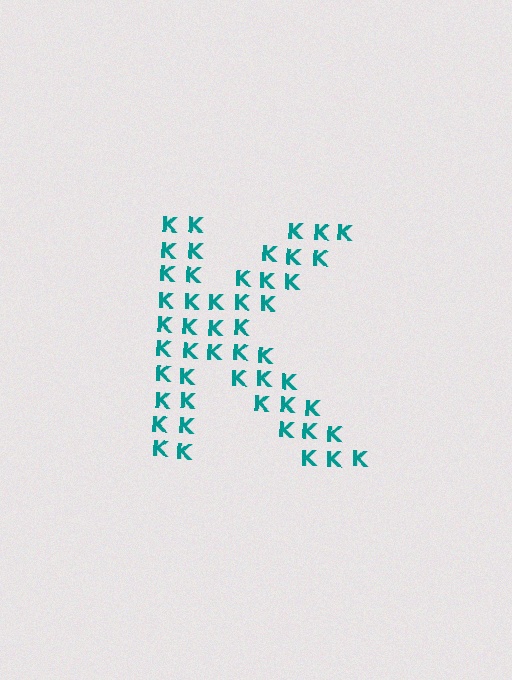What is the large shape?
The large shape is the letter K.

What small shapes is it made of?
It is made of small letter K's.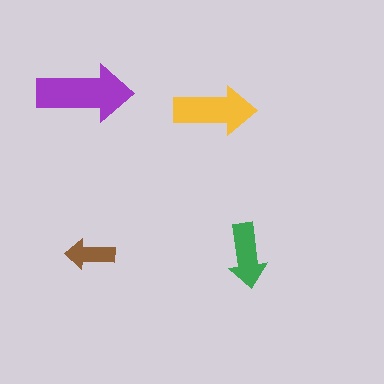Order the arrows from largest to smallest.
the purple one, the yellow one, the green one, the brown one.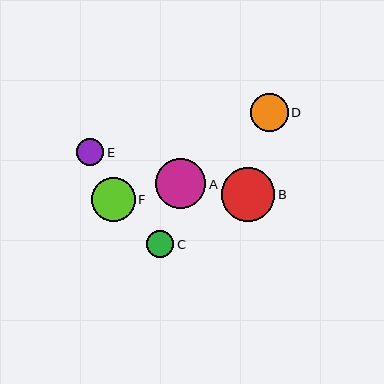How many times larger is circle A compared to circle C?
Circle A is approximately 1.9 times the size of circle C.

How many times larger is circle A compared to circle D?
Circle A is approximately 1.3 times the size of circle D.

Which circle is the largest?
Circle B is the largest with a size of approximately 54 pixels.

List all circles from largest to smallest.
From largest to smallest: B, A, F, D, E, C.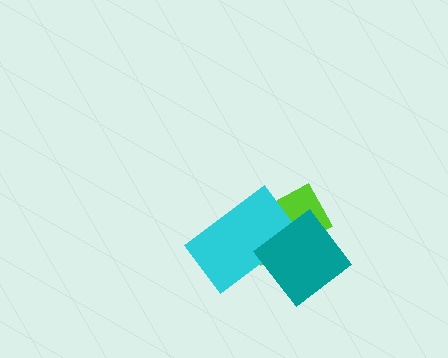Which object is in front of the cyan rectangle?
The teal diamond is in front of the cyan rectangle.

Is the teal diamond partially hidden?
No, no other shape covers it.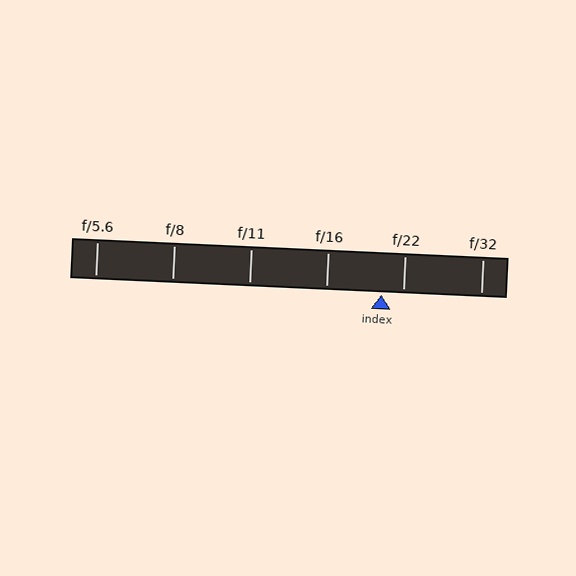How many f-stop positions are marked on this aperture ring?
There are 6 f-stop positions marked.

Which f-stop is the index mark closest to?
The index mark is closest to f/22.